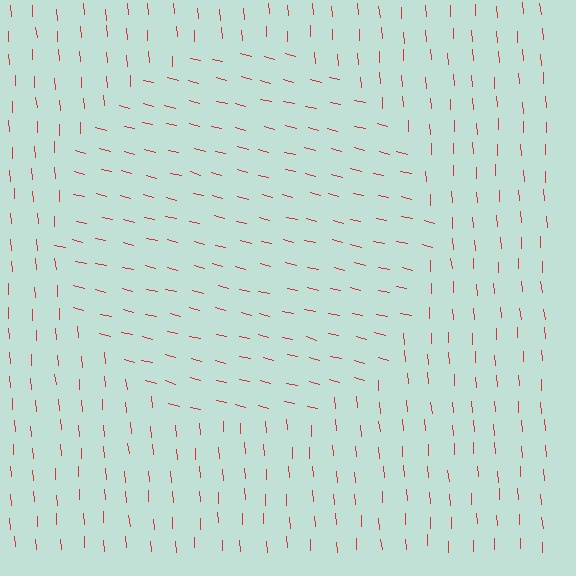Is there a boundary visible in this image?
Yes, there is a texture boundary formed by a change in line orientation.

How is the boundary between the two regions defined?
The boundary is defined purely by a change in line orientation (approximately 72 degrees difference). All lines are the same color and thickness.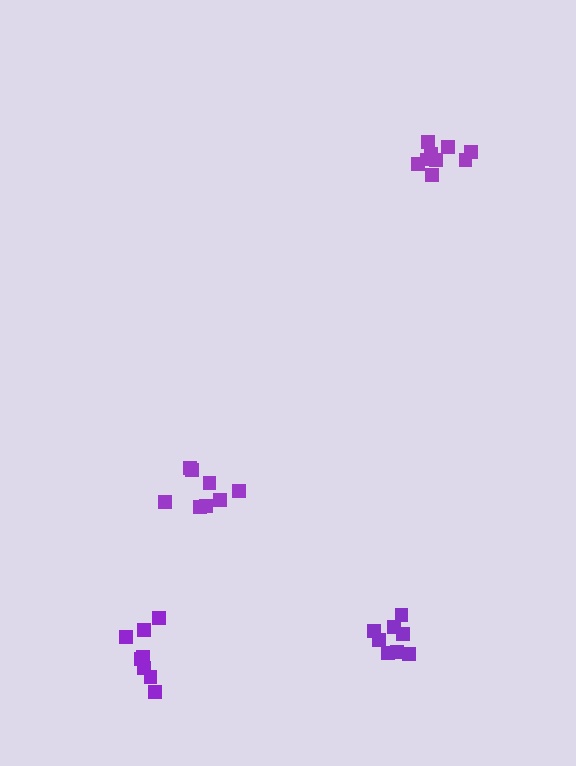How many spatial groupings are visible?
There are 4 spatial groupings.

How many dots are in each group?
Group 1: 8 dots, Group 2: 9 dots, Group 3: 8 dots, Group 4: 8 dots (33 total).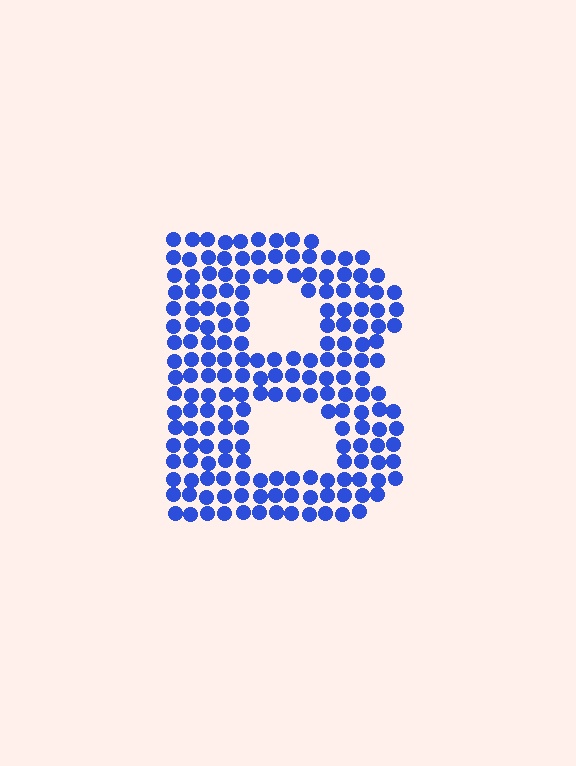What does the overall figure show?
The overall figure shows the letter B.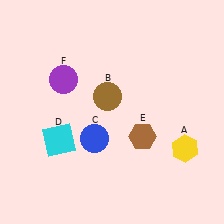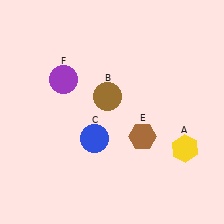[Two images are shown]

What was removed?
The cyan square (D) was removed in Image 2.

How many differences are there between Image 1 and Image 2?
There is 1 difference between the two images.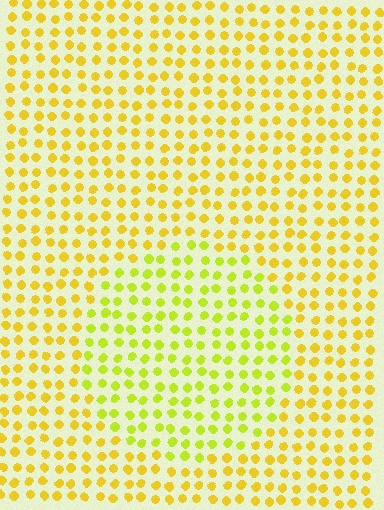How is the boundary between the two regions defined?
The boundary is defined purely by a slight shift in hue (about 25 degrees). Spacing, size, and orientation are identical on both sides.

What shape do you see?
I see a circle.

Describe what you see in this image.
The image is filled with small yellow elements in a uniform arrangement. A circle-shaped region is visible where the elements are tinted to a slightly different hue, forming a subtle color boundary.